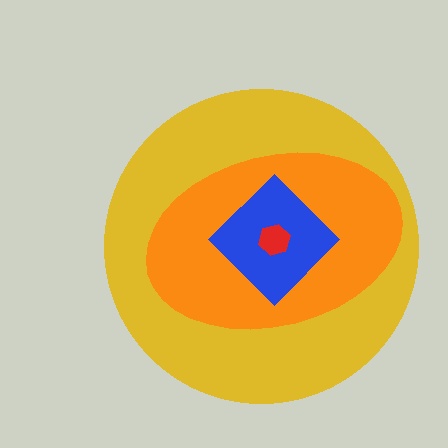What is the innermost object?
The red hexagon.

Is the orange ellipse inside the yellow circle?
Yes.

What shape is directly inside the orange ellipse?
The blue diamond.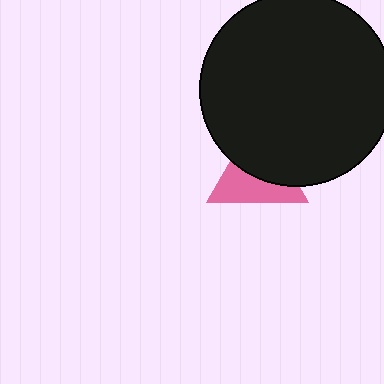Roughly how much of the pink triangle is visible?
About half of it is visible (roughly 49%).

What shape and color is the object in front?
The object in front is a black circle.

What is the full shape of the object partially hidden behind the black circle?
The partially hidden object is a pink triangle.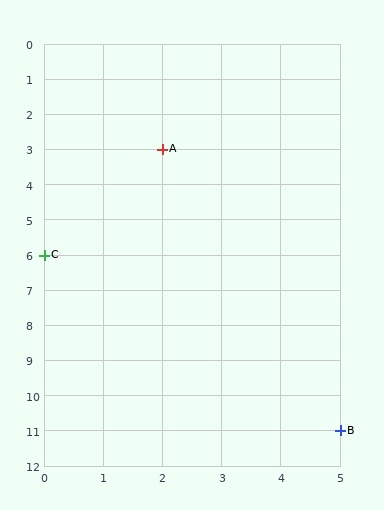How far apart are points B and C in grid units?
Points B and C are 5 columns and 5 rows apart (about 7.1 grid units diagonally).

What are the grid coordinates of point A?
Point A is at grid coordinates (2, 3).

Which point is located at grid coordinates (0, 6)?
Point C is at (0, 6).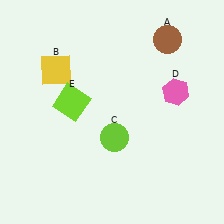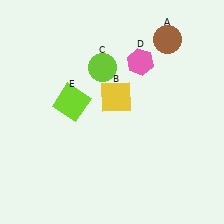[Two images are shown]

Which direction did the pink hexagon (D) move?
The pink hexagon (D) moved left.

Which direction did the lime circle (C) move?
The lime circle (C) moved up.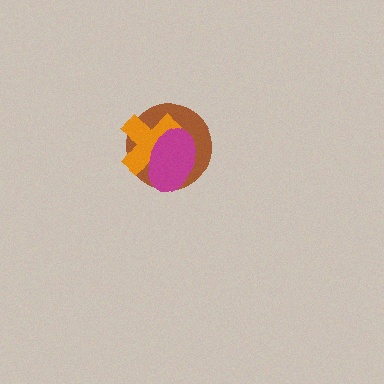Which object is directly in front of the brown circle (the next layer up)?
The orange cross is directly in front of the brown circle.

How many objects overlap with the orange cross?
2 objects overlap with the orange cross.